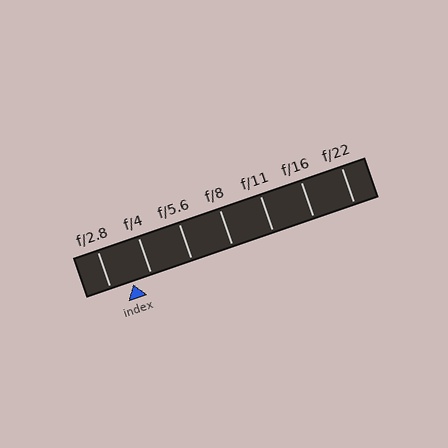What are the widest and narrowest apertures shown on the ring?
The widest aperture shown is f/2.8 and the narrowest is f/22.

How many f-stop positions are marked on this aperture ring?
There are 7 f-stop positions marked.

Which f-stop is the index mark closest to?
The index mark is closest to f/4.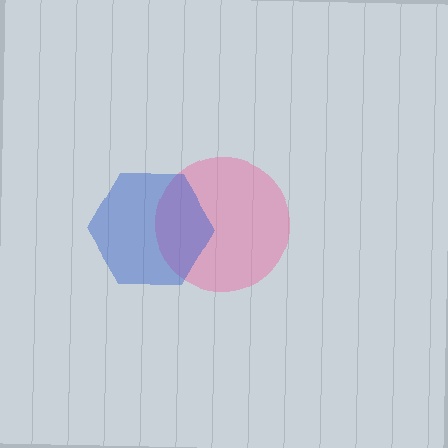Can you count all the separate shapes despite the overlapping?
Yes, there are 2 separate shapes.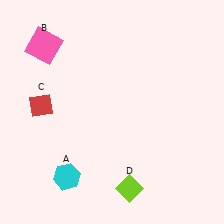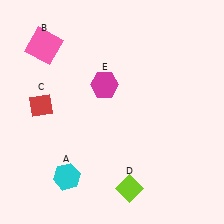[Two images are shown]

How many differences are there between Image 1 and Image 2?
There is 1 difference between the two images.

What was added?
A magenta hexagon (E) was added in Image 2.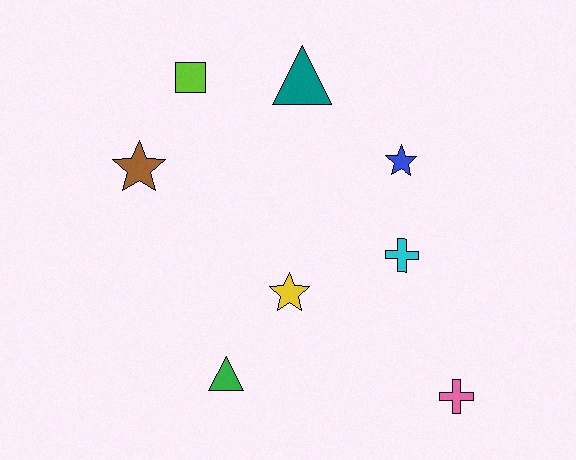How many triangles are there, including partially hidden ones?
There are 2 triangles.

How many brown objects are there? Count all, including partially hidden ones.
There is 1 brown object.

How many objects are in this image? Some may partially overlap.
There are 8 objects.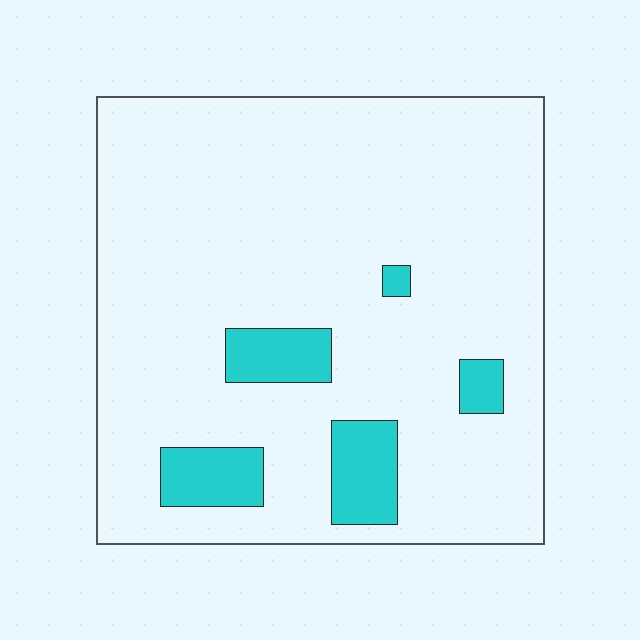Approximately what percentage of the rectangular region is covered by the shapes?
Approximately 10%.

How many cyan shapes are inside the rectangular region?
5.